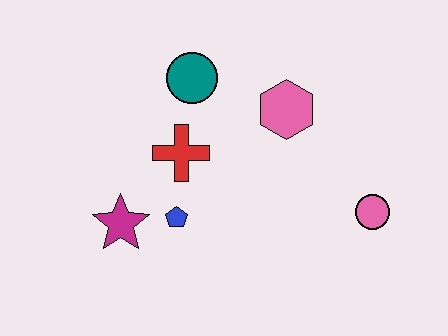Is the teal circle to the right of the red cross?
Yes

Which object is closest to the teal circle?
The red cross is closest to the teal circle.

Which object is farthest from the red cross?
The pink circle is farthest from the red cross.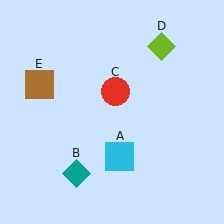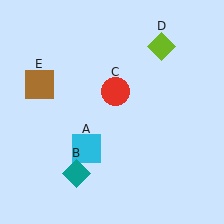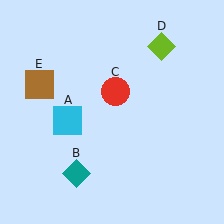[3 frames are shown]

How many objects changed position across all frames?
1 object changed position: cyan square (object A).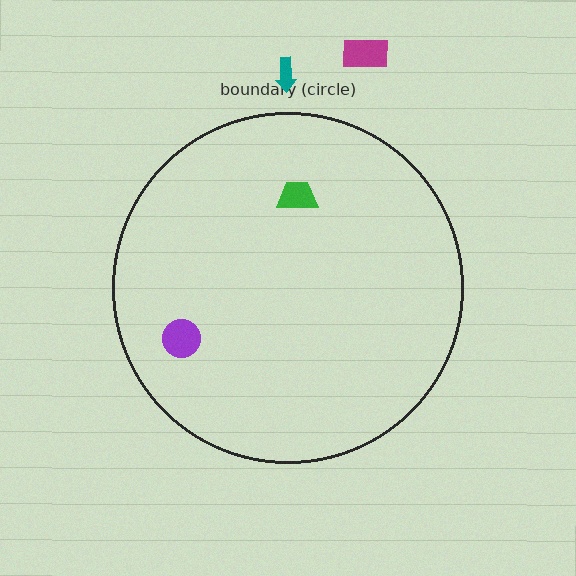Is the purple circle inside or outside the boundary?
Inside.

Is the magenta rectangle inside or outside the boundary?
Outside.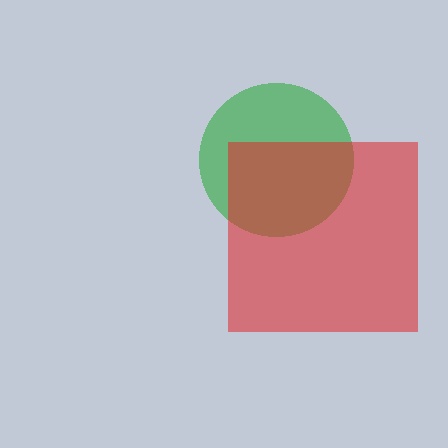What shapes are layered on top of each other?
The layered shapes are: a green circle, a red square.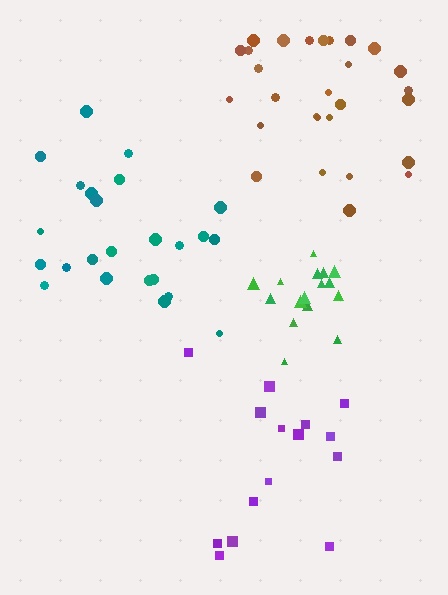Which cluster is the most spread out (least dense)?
Purple.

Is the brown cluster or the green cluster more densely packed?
Green.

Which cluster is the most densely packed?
Green.